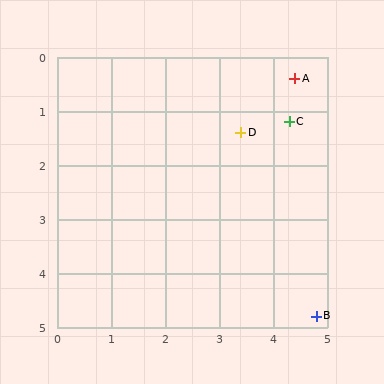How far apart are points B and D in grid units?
Points B and D are about 3.7 grid units apart.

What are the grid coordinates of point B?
Point B is at approximately (4.8, 4.8).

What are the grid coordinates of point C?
Point C is at approximately (4.3, 1.2).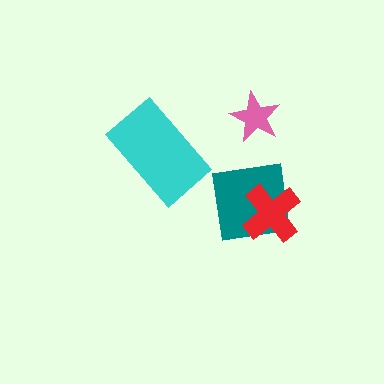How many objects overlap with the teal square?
1 object overlaps with the teal square.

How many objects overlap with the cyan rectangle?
0 objects overlap with the cyan rectangle.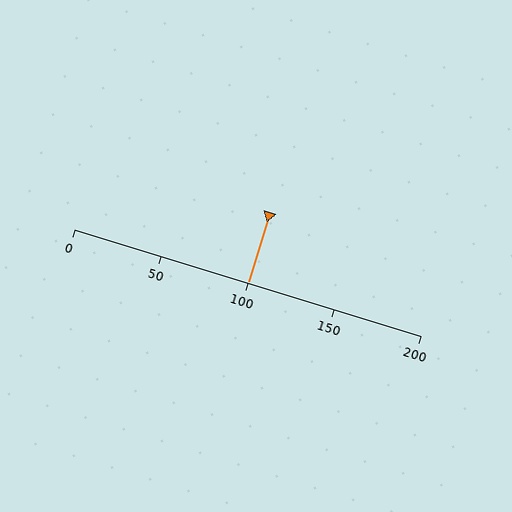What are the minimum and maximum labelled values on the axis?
The axis runs from 0 to 200.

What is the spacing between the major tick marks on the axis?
The major ticks are spaced 50 apart.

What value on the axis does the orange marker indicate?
The marker indicates approximately 100.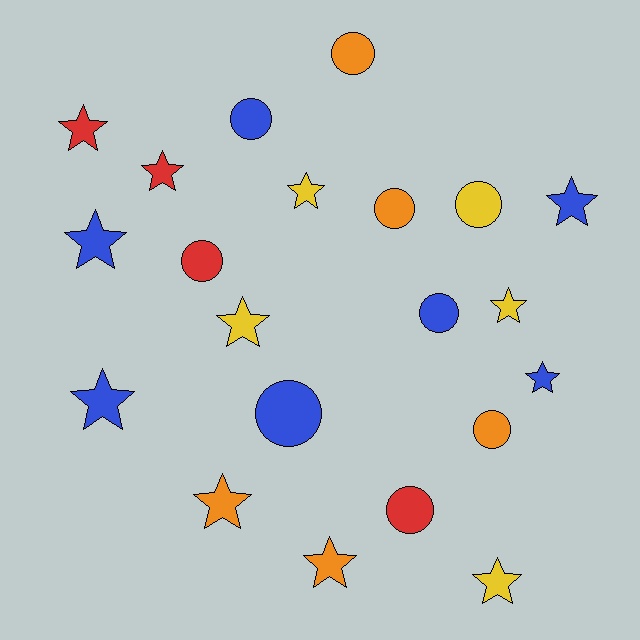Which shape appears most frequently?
Star, with 12 objects.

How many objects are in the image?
There are 21 objects.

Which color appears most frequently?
Blue, with 7 objects.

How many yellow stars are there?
There are 4 yellow stars.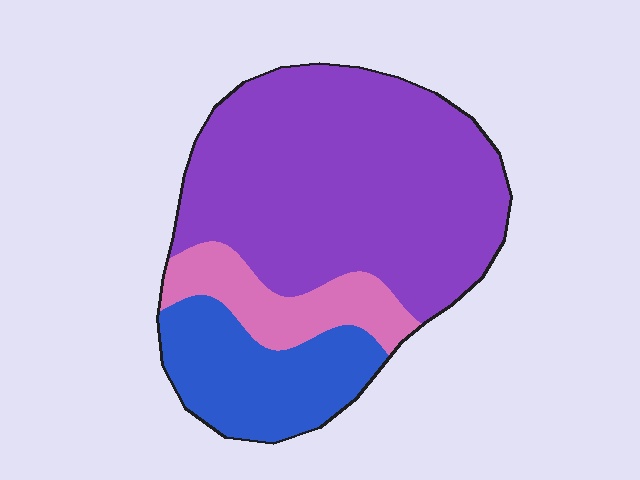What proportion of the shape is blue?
Blue takes up between a sixth and a third of the shape.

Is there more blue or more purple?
Purple.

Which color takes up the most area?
Purple, at roughly 65%.